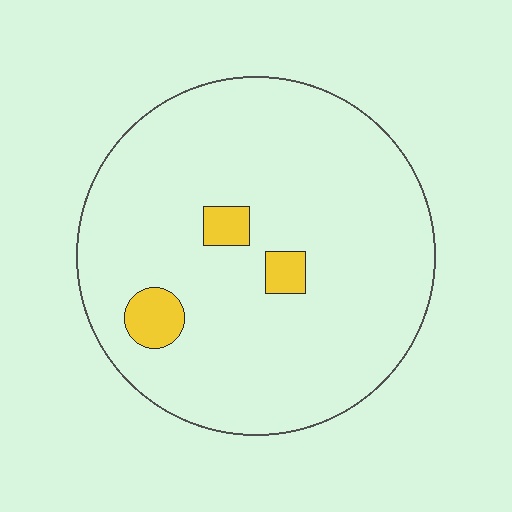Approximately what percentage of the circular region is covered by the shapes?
Approximately 5%.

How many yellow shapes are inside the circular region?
3.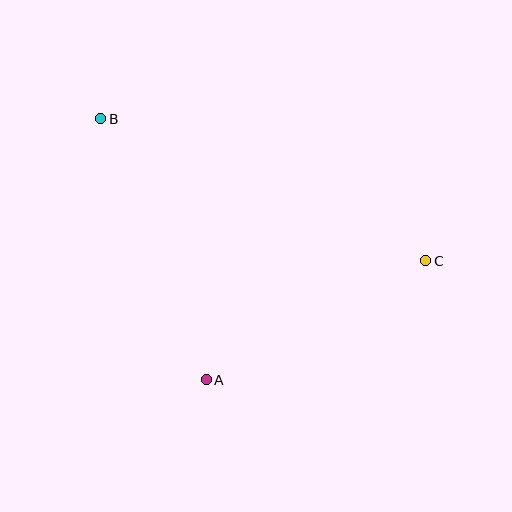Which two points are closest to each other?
Points A and C are closest to each other.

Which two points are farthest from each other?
Points B and C are farthest from each other.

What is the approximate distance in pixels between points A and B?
The distance between A and B is approximately 282 pixels.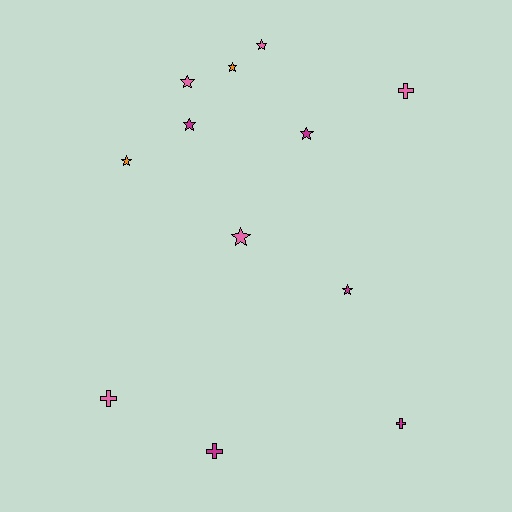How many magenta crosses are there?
There are 2 magenta crosses.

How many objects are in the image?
There are 12 objects.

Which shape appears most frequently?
Star, with 8 objects.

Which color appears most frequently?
Magenta, with 5 objects.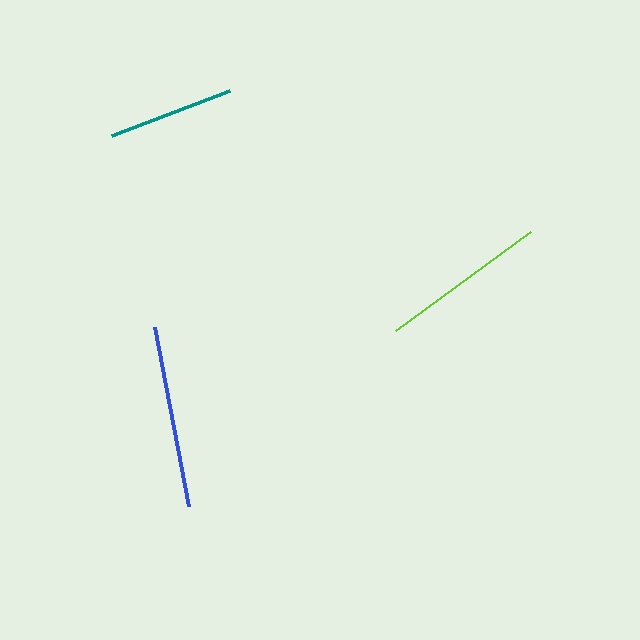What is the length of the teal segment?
The teal segment is approximately 126 pixels long.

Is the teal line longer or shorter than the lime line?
The lime line is longer than the teal line.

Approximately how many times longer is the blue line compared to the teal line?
The blue line is approximately 1.4 times the length of the teal line.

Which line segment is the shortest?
The teal line is the shortest at approximately 126 pixels.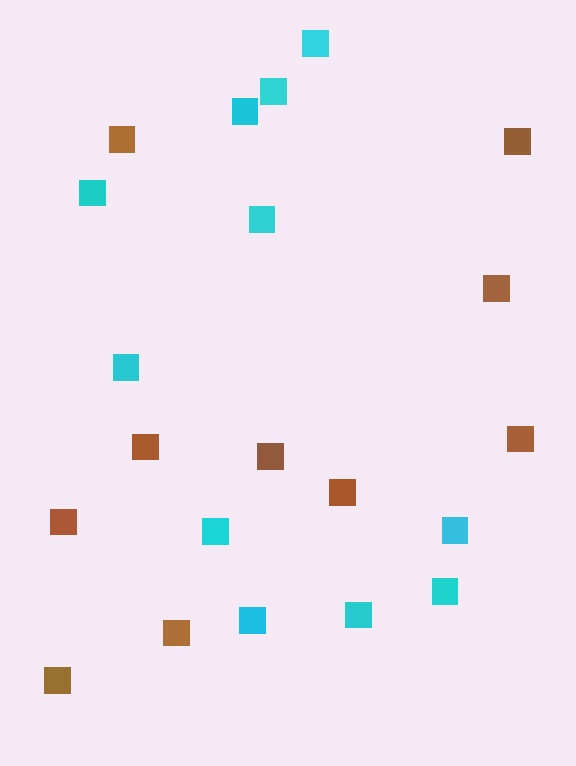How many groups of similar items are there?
There are 2 groups: one group of brown squares (10) and one group of cyan squares (11).